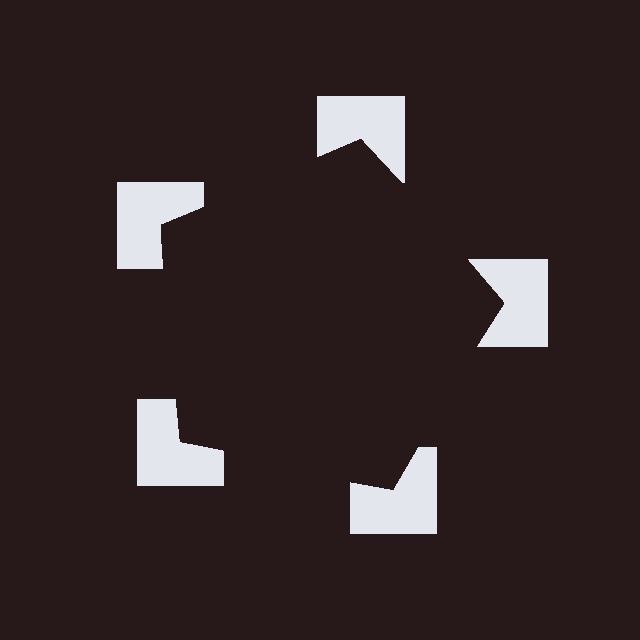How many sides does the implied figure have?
5 sides.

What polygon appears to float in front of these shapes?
An illusory pentagon — its edges are inferred from the aligned wedge cuts in the notched squares, not physically drawn.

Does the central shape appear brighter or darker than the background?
It typically appears slightly darker than the background, even though no actual brightness change is drawn.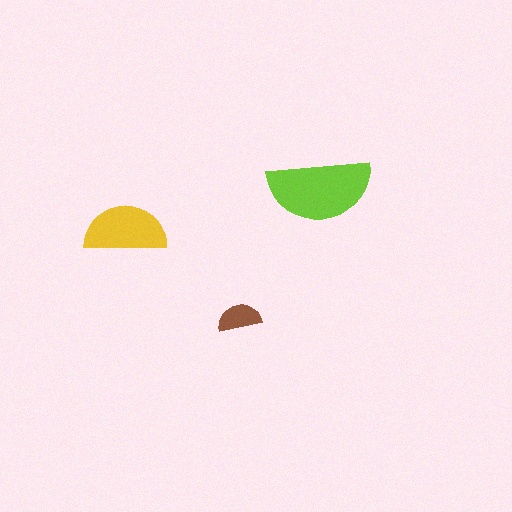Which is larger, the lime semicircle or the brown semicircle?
The lime one.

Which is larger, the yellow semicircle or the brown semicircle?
The yellow one.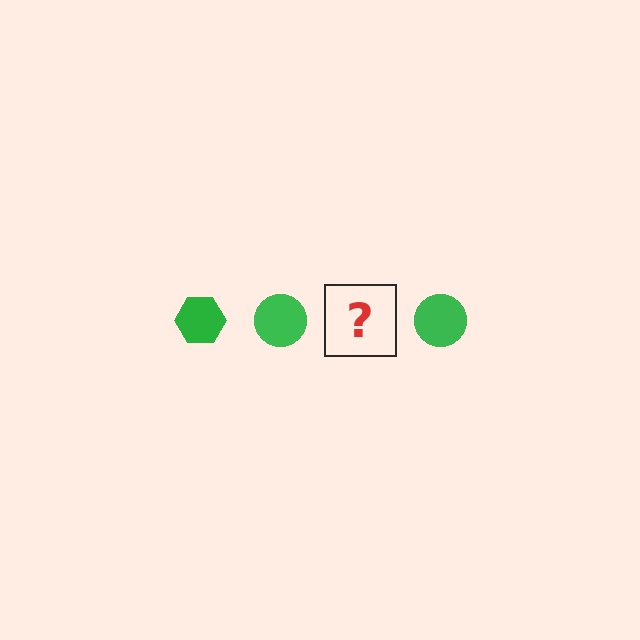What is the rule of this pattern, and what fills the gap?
The rule is that the pattern cycles through hexagon, circle shapes in green. The gap should be filled with a green hexagon.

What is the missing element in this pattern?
The missing element is a green hexagon.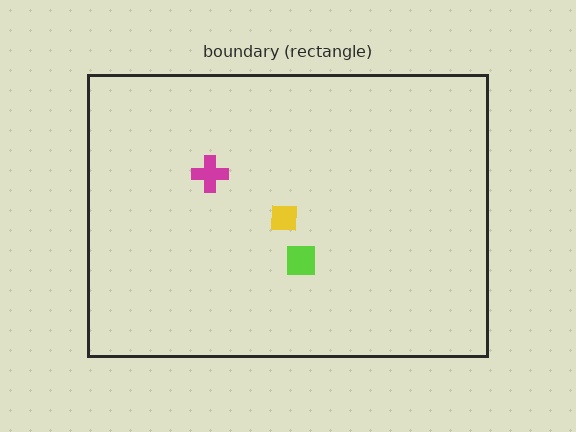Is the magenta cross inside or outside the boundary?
Inside.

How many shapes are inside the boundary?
3 inside, 0 outside.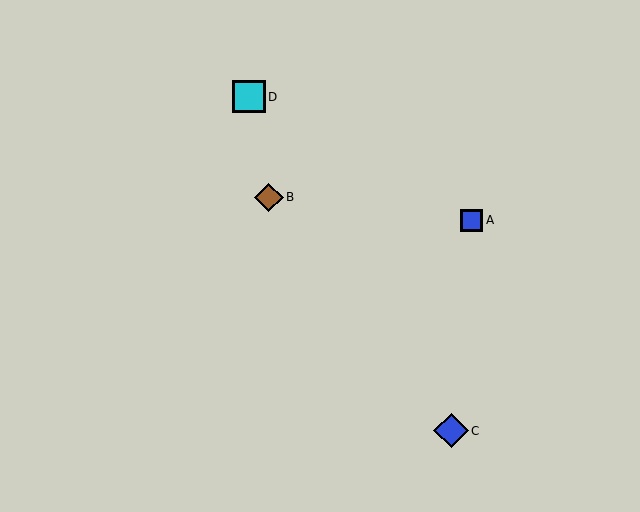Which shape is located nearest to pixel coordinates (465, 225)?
The blue square (labeled A) at (472, 220) is nearest to that location.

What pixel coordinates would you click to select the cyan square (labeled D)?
Click at (249, 97) to select the cyan square D.